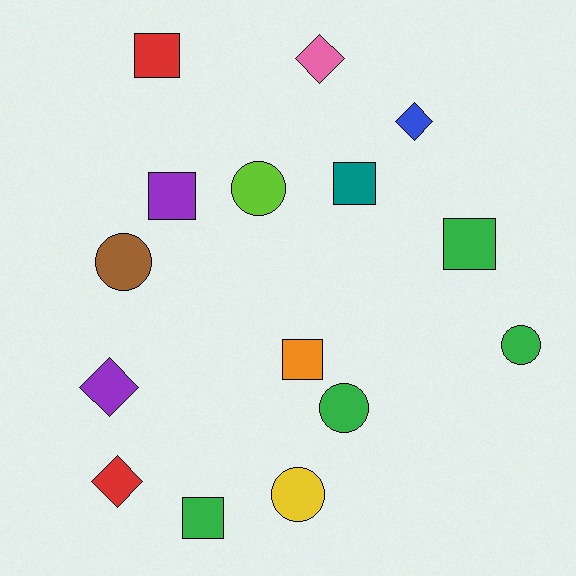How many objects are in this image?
There are 15 objects.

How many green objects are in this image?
There are 4 green objects.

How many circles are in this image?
There are 5 circles.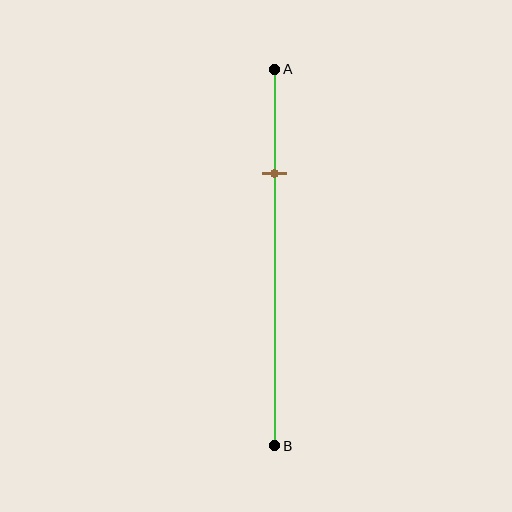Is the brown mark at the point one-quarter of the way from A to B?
Yes, the mark is approximately at the one-quarter point.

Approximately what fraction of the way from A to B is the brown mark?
The brown mark is approximately 30% of the way from A to B.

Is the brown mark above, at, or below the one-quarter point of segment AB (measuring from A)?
The brown mark is approximately at the one-quarter point of segment AB.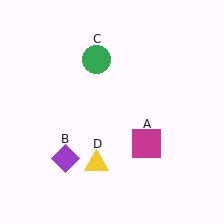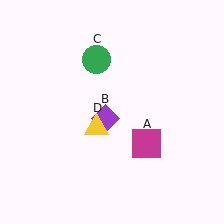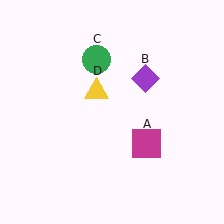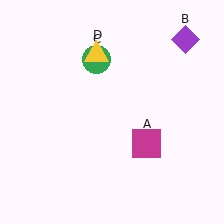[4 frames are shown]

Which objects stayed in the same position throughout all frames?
Magenta square (object A) and green circle (object C) remained stationary.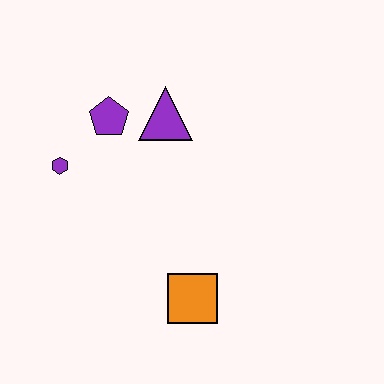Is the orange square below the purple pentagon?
Yes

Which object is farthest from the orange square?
The purple pentagon is farthest from the orange square.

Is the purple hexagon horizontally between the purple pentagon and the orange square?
No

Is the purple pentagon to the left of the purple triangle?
Yes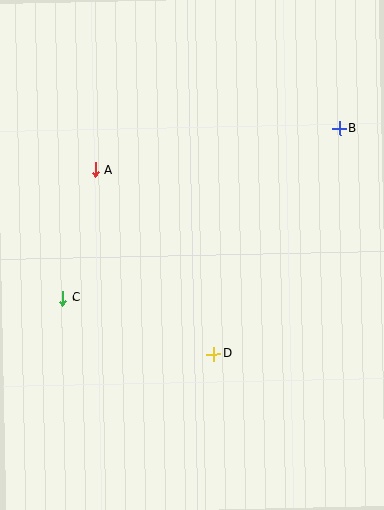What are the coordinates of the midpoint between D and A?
The midpoint between D and A is at (155, 262).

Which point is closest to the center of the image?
Point D at (214, 354) is closest to the center.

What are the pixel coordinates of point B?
Point B is at (339, 128).